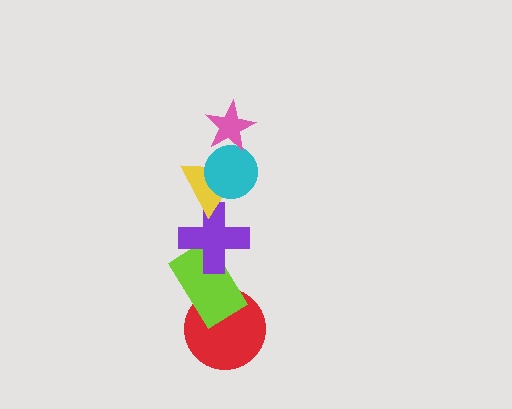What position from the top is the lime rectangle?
The lime rectangle is 5th from the top.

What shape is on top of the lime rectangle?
The purple cross is on top of the lime rectangle.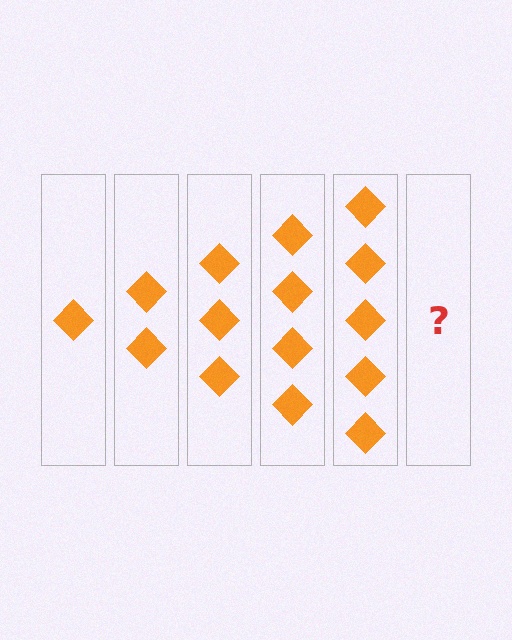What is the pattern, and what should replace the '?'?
The pattern is that each step adds one more diamond. The '?' should be 6 diamonds.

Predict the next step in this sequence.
The next step is 6 diamonds.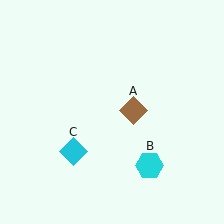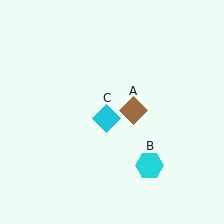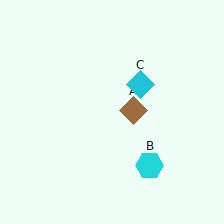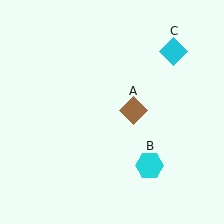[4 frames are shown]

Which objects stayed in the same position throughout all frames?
Brown diamond (object A) and cyan hexagon (object B) remained stationary.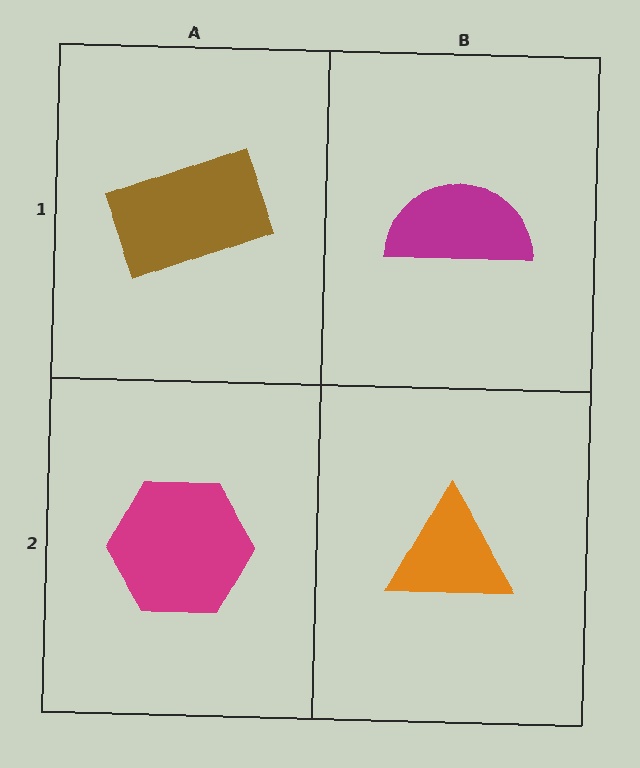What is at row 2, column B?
An orange triangle.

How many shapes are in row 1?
2 shapes.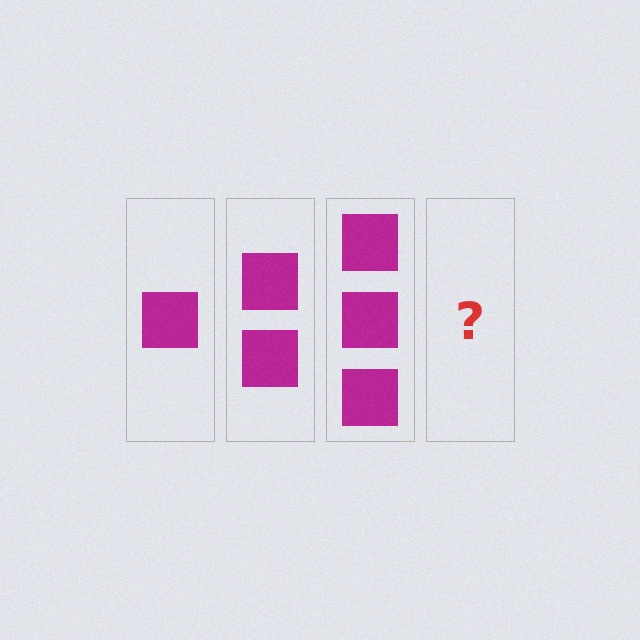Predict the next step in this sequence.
The next step is 4 squares.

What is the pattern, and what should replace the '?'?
The pattern is that each step adds one more square. The '?' should be 4 squares.